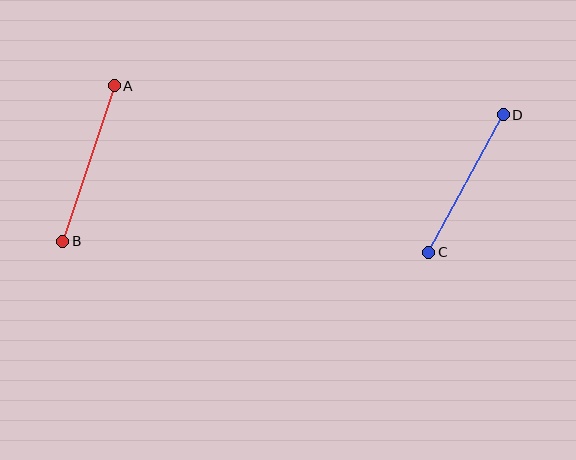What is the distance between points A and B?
The distance is approximately 164 pixels.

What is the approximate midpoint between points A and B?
The midpoint is at approximately (88, 164) pixels.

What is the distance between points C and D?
The distance is approximately 156 pixels.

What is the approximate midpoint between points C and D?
The midpoint is at approximately (466, 183) pixels.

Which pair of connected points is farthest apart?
Points A and B are farthest apart.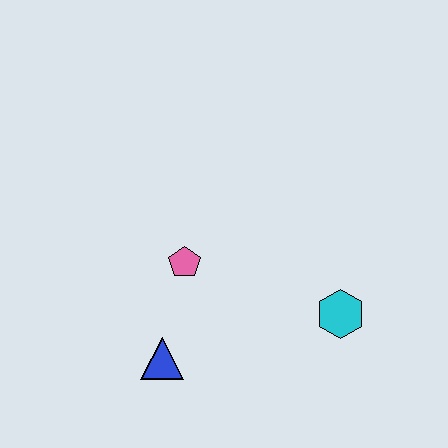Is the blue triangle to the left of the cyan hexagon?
Yes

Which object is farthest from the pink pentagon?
The cyan hexagon is farthest from the pink pentagon.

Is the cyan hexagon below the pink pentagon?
Yes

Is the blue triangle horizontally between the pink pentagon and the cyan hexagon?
No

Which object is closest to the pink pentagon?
The blue triangle is closest to the pink pentagon.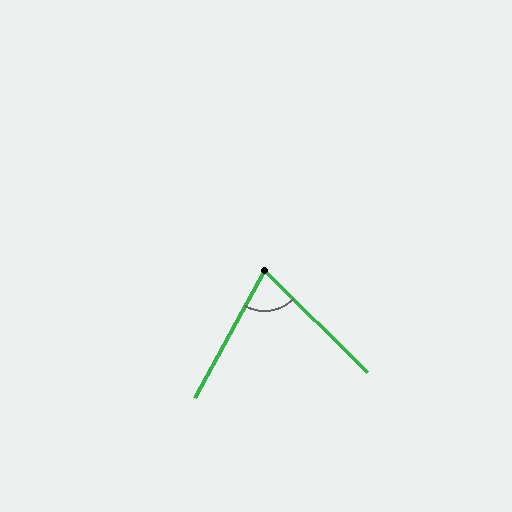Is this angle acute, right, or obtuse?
It is acute.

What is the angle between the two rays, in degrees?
Approximately 74 degrees.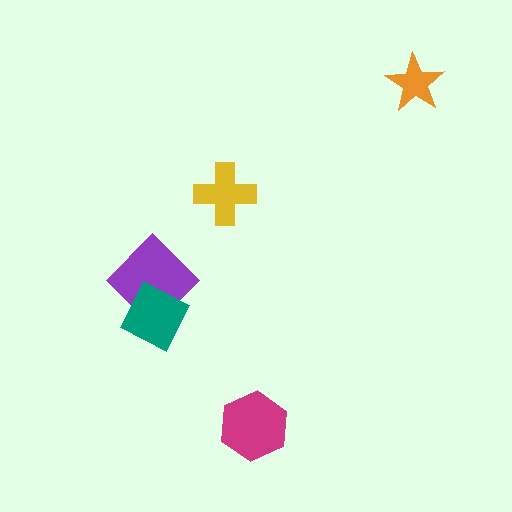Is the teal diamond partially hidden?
No, no other shape covers it.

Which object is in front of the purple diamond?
The teal diamond is in front of the purple diamond.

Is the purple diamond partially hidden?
Yes, it is partially covered by another shape.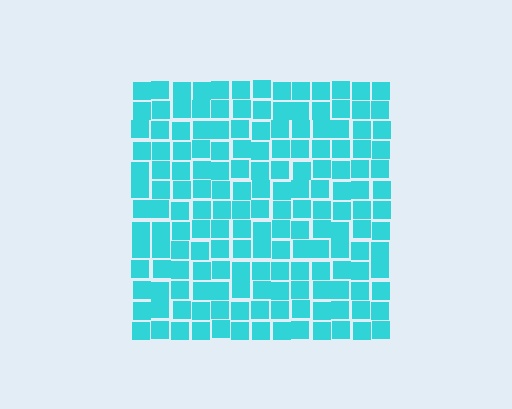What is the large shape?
The large shape is a square.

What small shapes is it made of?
It is made of small squares.